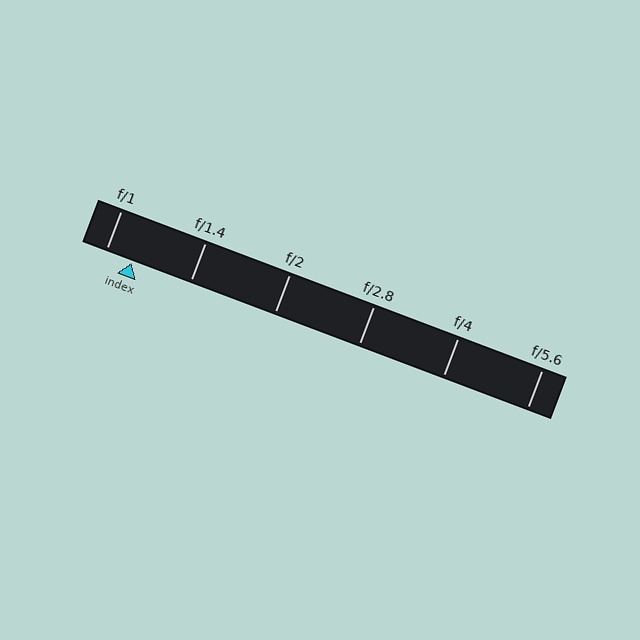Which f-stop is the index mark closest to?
The index mark is closest to f/1.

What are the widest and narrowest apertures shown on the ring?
The widest aperture shown is f/1 and the narrowest is f/5.6.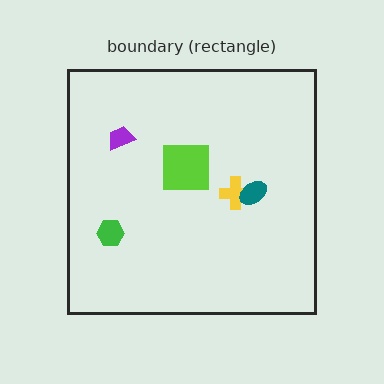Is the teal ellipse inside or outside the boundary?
Inside.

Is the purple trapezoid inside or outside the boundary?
Inside.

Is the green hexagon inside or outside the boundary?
Inside.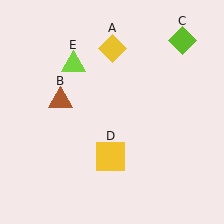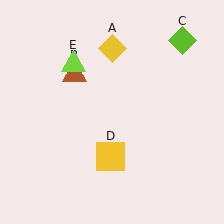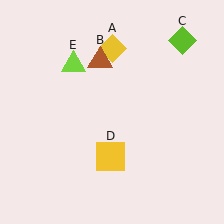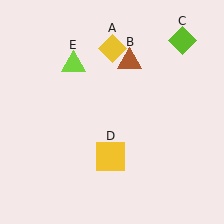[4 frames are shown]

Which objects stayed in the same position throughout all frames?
Yellow diamond (object A) and lime diamond (object C) and yellow square (object D) and lime triangle (object E) remained stationary.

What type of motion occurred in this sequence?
The brown triangle (object B) rotated clockwise around the center of the scene.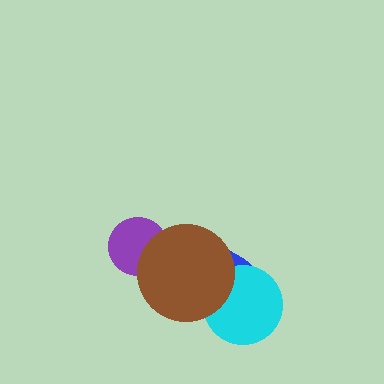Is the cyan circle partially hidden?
Yes, it is partially covered by another shape.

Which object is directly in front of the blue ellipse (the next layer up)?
The cyan circle is directly in front of the blue ellipse.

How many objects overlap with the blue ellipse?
2 objects overlap with the blue ellipse.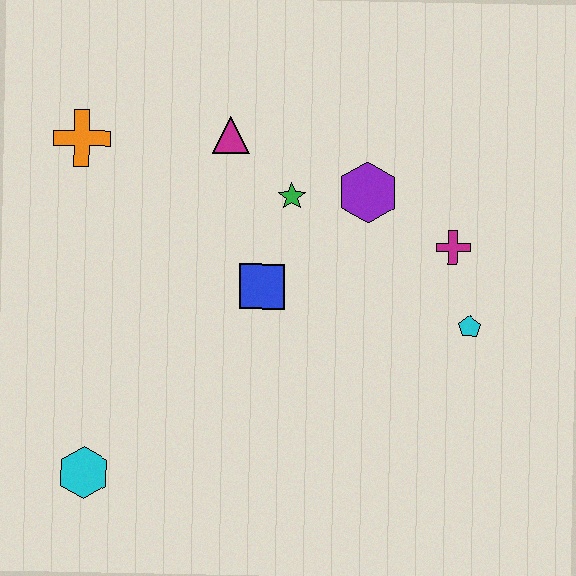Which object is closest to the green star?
The purple hexagon is closest to the green star.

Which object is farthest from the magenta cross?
The cyan hexagon is farthest from the magenta cross.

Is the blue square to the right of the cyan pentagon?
No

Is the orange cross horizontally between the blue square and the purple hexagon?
No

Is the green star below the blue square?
No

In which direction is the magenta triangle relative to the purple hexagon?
The magenta triangle is to the left of the purple hexagon.